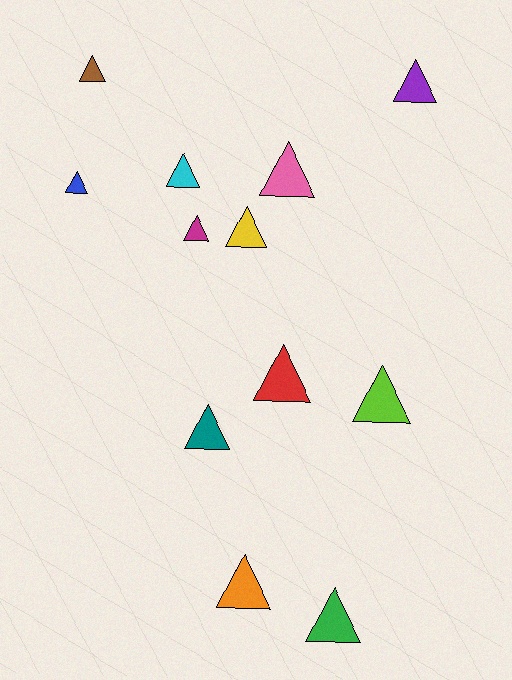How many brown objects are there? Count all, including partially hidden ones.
There is 1 brown object.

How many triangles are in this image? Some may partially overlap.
There are 12 triangles.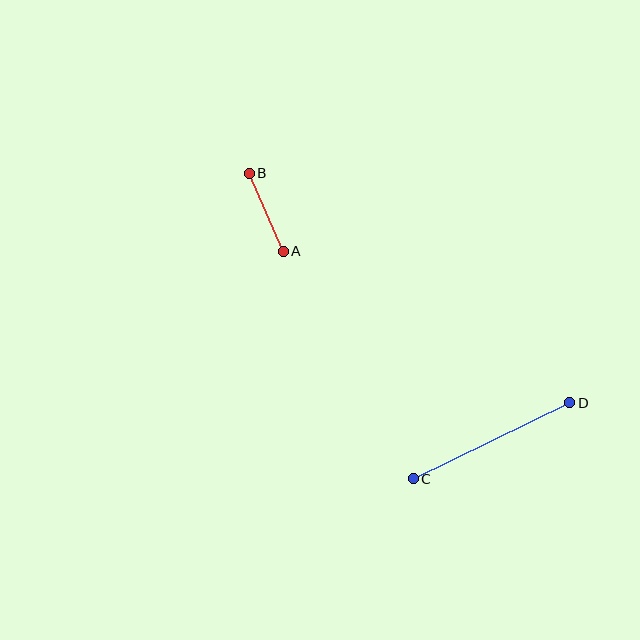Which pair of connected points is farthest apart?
Points C and D are farthest apart.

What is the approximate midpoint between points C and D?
The midpoint is at approximately (491, 441) pixels.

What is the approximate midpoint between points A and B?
The midpoint is at approximately (266, 212) pixels.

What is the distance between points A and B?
The distance is approximately 85 pixels.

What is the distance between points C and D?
The distance is approximately 174 pixels.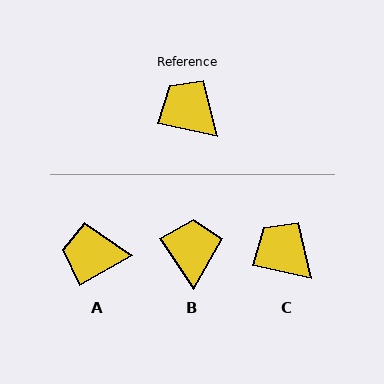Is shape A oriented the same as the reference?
No, it is off by about 42 degrees.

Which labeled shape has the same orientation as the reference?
C.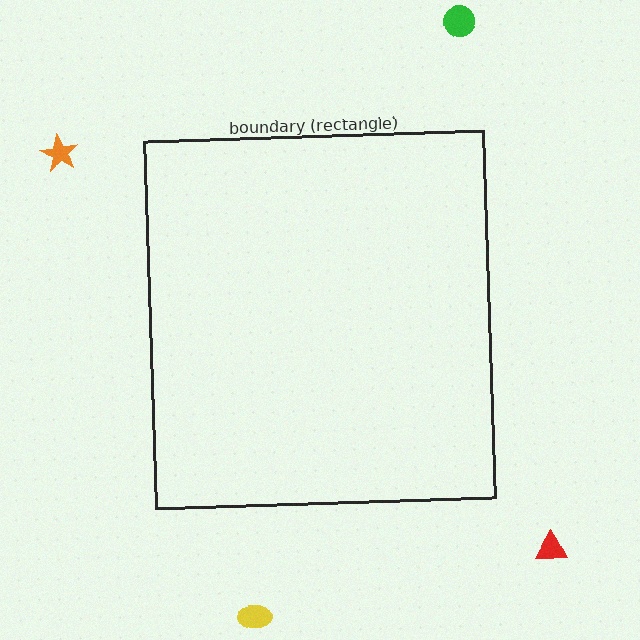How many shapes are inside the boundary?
0 inside, 4 outside.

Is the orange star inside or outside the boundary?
Outside.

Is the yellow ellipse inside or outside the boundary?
Outside.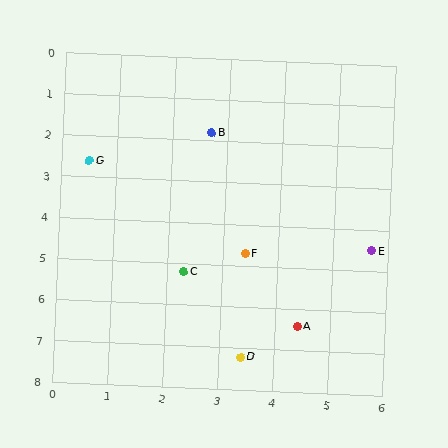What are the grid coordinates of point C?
Point C is at approximately (2.3, 5.2).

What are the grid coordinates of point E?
Point E is at approximately (5.7, 4.5).